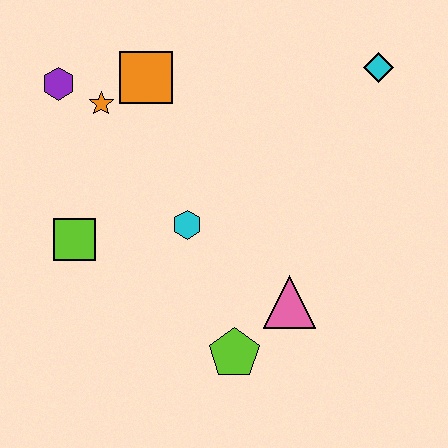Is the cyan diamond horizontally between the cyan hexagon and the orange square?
No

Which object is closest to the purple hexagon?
The orange star is closest to the purple hexagon.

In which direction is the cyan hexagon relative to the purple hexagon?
The cyan hexagon is below the purple hexagon.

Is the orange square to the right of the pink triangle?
No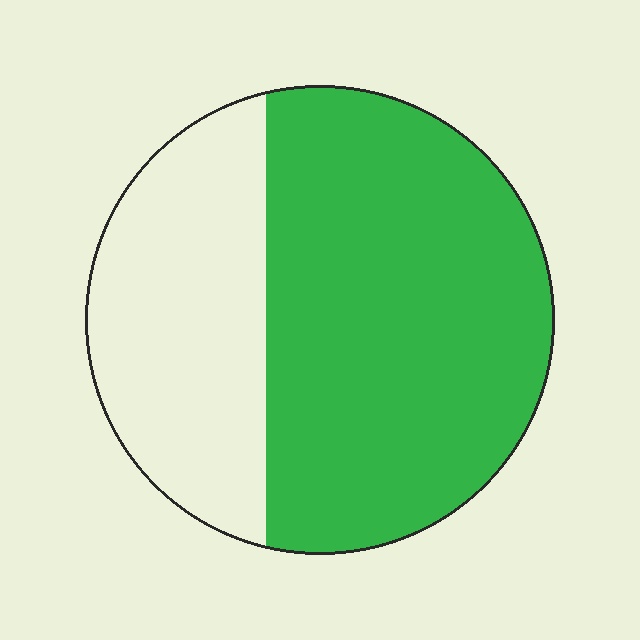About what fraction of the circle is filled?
About five eighths (5/8).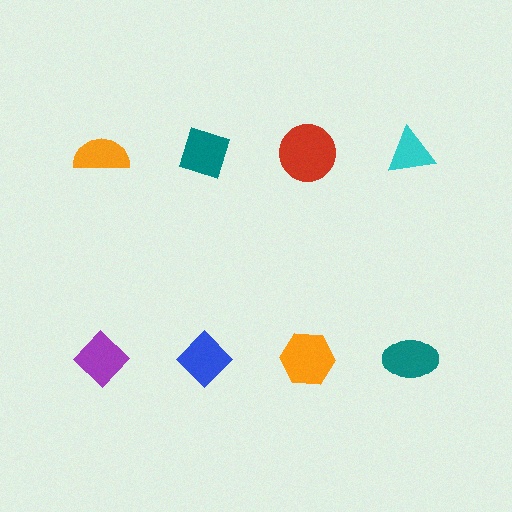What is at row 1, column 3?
A red circle.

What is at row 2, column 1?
A purple diamond.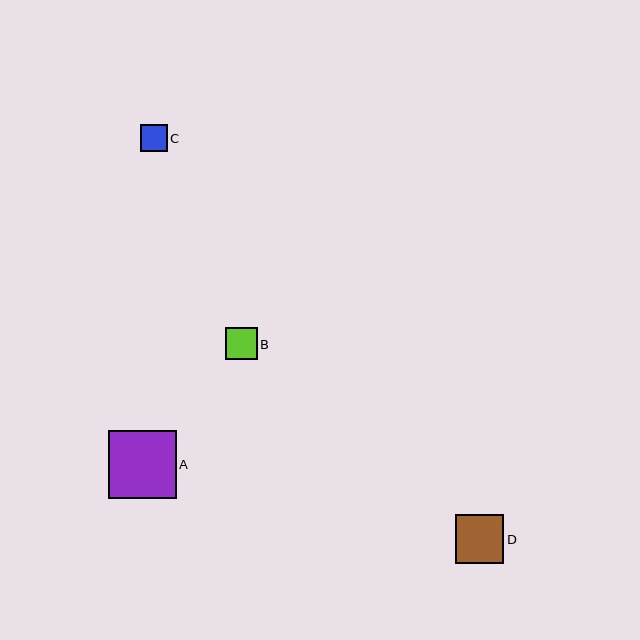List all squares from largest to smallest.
From largest to smallest: A, D, B, C.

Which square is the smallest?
Square C is the smallest with a size of approximately 27 pixels.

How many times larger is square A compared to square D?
Square A is approximately 1.4 times the size of square D.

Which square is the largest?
Square A is the largest with a size of approximately 68 pixels.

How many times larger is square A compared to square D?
Square A is approximately 1.4 times the size of square D.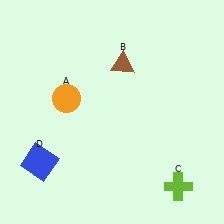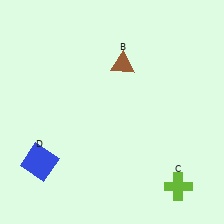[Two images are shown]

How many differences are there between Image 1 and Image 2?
There is 1 difference between the two images.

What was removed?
The orange circle (A) was removed in Image 2.